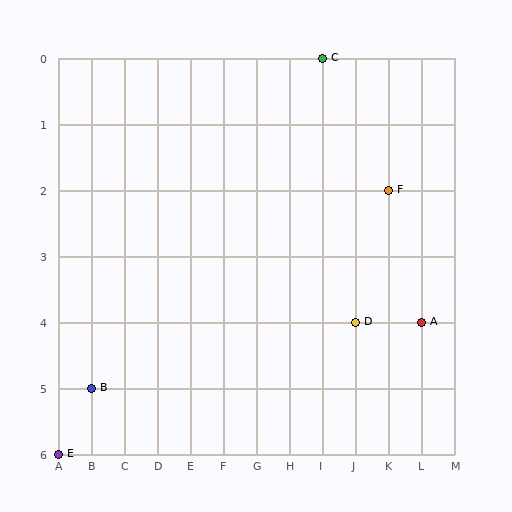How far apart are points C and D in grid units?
Points C and D are 1 column and 4 rows apart (about 4.1 grid units diagonally).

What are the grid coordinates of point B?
Point B is at grid coordinates (B, 5).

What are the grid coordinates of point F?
Point F is at grid coordinates (K, 2).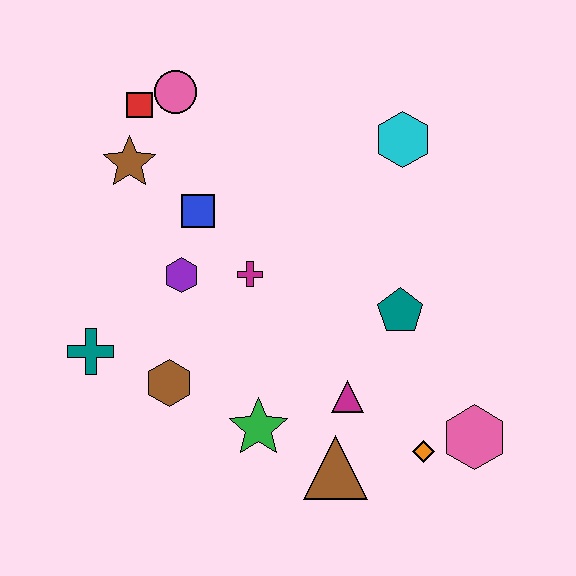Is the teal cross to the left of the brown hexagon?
Yes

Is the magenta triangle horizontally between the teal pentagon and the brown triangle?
Yes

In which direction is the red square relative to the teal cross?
The red square is above the teal cross.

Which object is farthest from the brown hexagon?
The cyan hexagon is farthest from the brown hexagon.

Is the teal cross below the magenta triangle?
No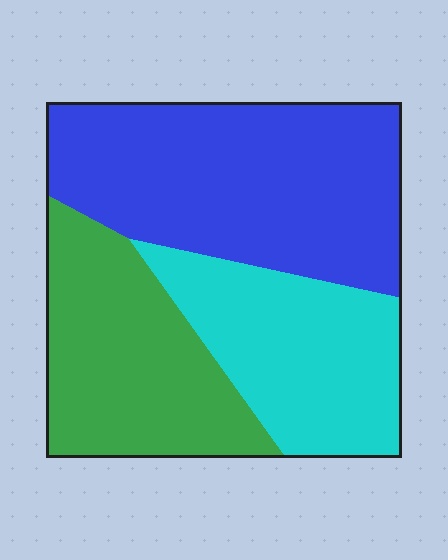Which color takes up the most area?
Blue, at roughly 45%.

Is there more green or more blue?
Blue.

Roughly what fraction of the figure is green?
Green takes up about one third (1/3) of the figure.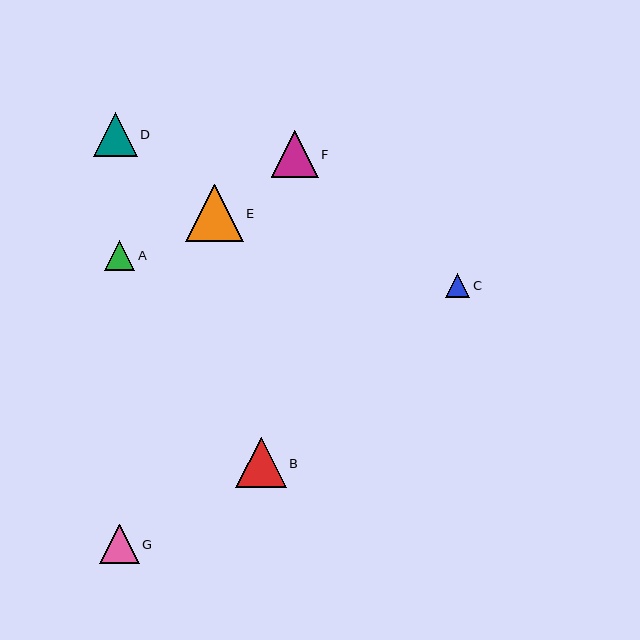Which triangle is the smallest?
Triangle C is the smallest with a size of approximately 24 pixels.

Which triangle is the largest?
Triangle E is the largest with a size of approximately 58 pixels.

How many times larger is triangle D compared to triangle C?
Triangle D is approximately 1.8 times the size of triangle C.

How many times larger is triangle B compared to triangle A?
Triangle B is approximately 1.7 times the size of triangle A.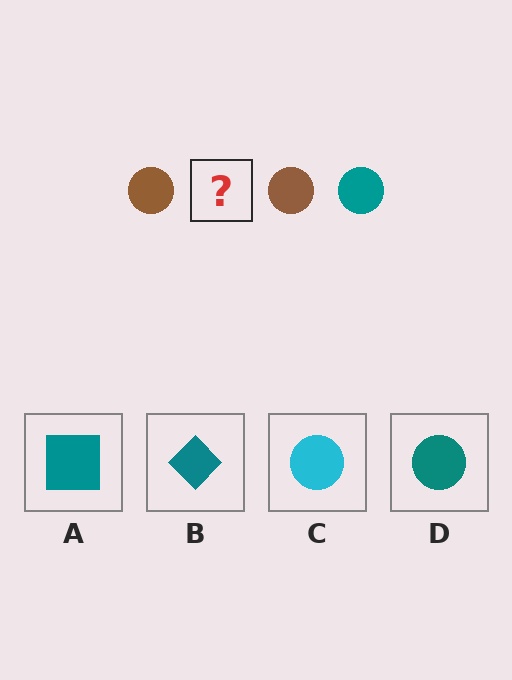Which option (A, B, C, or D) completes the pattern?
D.